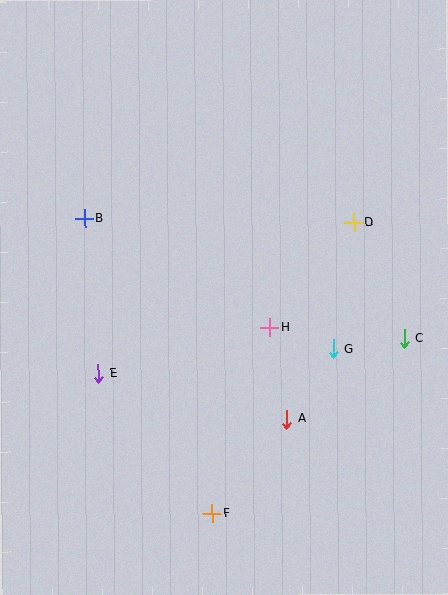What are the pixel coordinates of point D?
Point D is at (354, 223).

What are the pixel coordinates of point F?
Point F is at (212, 513).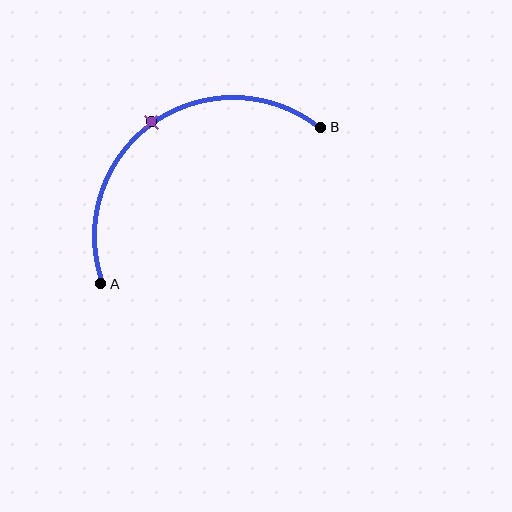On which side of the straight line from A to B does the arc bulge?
The arc bulges above and to the left of the straight line connecting A and B.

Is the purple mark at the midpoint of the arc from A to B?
Yes. The purple mark lies on the arc at equal arc-length from both A and B — it is the arc midpoint.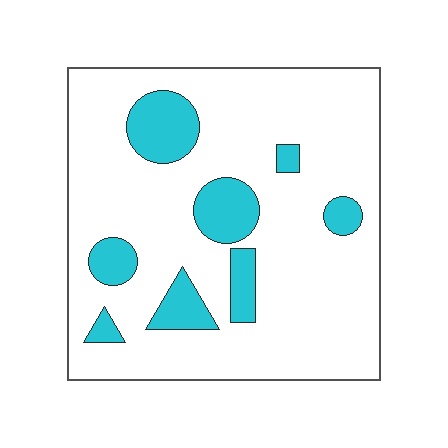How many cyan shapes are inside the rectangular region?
8.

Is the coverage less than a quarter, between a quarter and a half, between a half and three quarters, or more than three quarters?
Less than a quarter.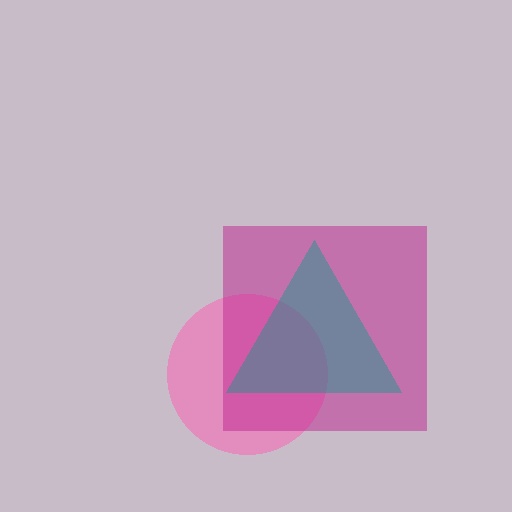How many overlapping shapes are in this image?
There are 3 overlapping shapes in the image.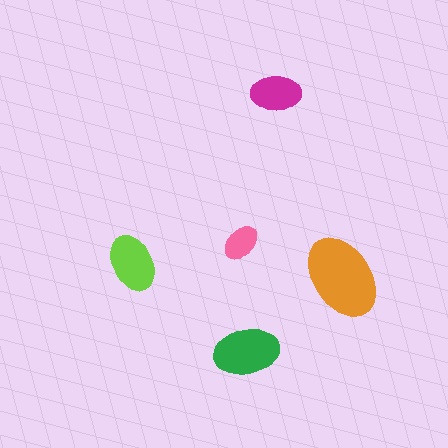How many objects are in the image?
There are 5 objects in the image.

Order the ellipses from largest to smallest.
the orange one, the green one, the lime one, the magenta one, the pink one.